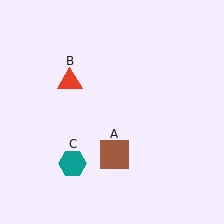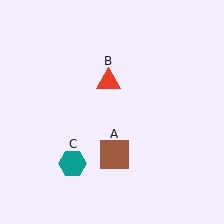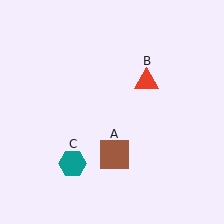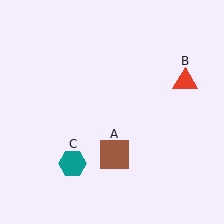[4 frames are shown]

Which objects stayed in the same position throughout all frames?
Brown square (object A) and teal hexagon (object C) remained stationary.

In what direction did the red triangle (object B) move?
The red triangle (object B) moved right.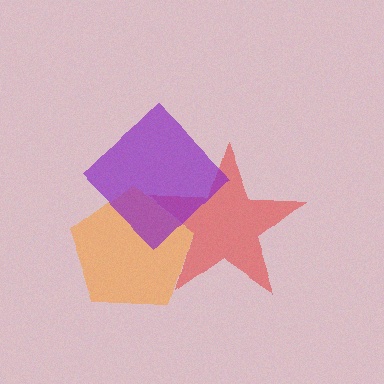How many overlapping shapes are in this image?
There are 3 overlapping shapes in the image.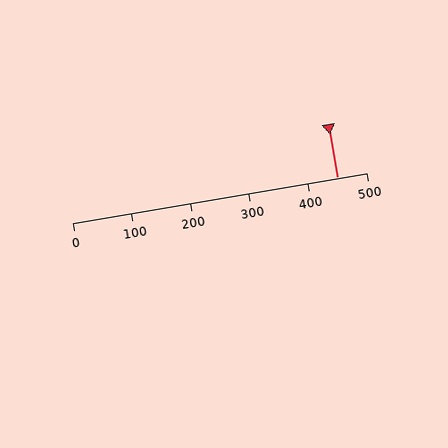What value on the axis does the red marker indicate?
The marker indicates approximately 450.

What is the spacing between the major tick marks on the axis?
The major ticks are spaced 100 apart.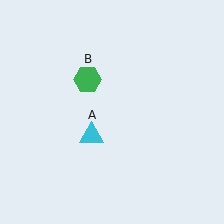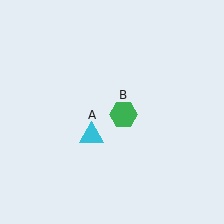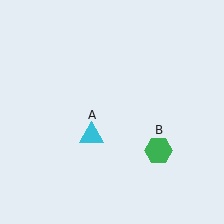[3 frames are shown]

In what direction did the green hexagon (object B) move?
The green hexagon (object B) moved down and to the right.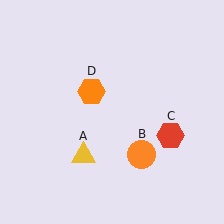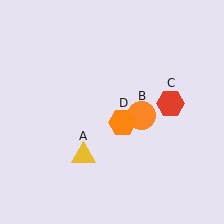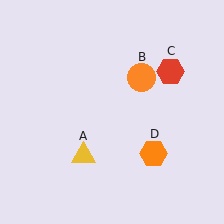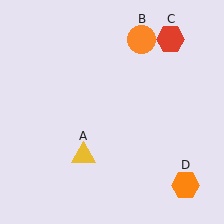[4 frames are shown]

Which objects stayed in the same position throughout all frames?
Yellow triangle (object A) remained stationary.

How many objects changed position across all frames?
3 objects changed position: orange circle (object B), red hexagon (object C), orange hexagon (object D).